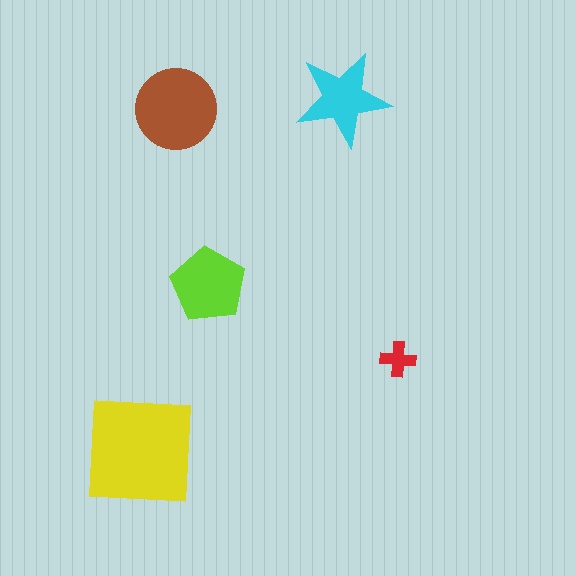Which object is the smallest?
The red cross.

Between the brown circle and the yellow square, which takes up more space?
The yellow square.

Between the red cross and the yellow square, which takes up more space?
The yellow square.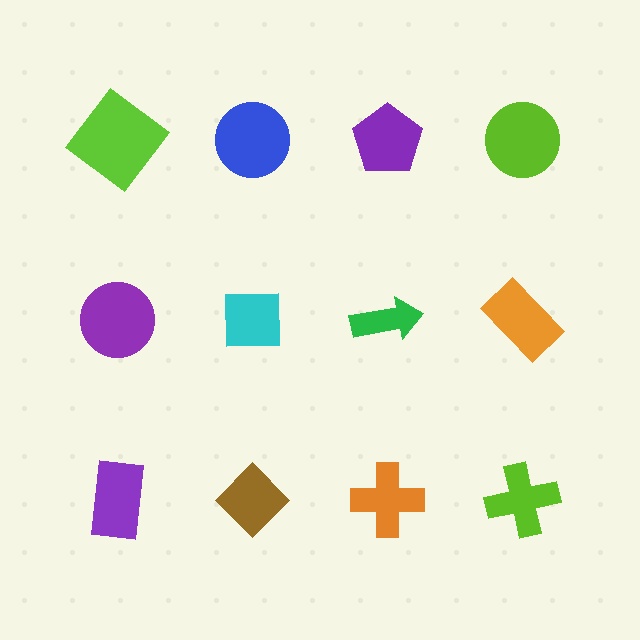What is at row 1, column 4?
A lime circle.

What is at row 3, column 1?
A purple rectangle.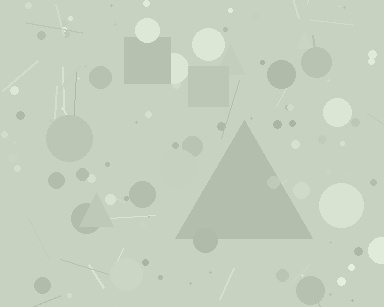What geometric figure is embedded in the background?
A triangle is embedded in the background.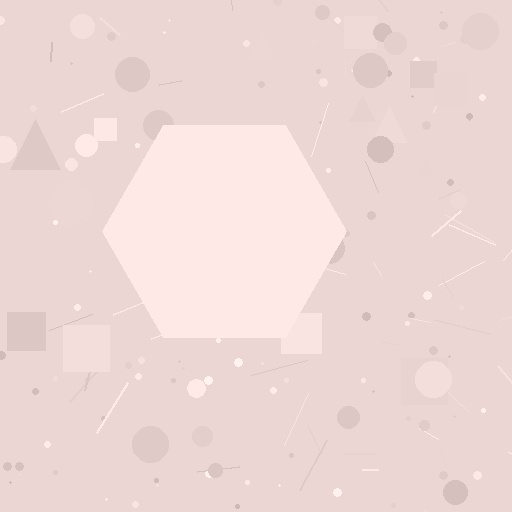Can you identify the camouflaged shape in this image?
The camouflaged shape is a hexagon.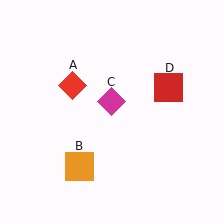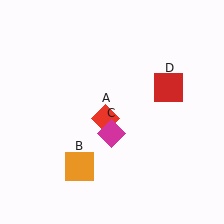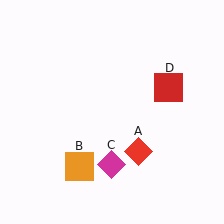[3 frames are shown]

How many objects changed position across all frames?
2 objects changed position: red diamond (object A), magenta diamond (object C).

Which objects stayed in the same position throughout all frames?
Orange square (object B) and red square (object D) remained stationary.